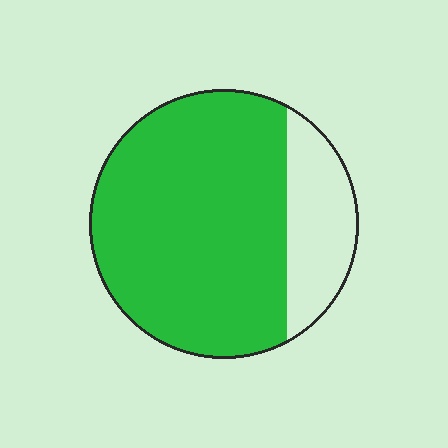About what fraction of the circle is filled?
About four fifths (4/5).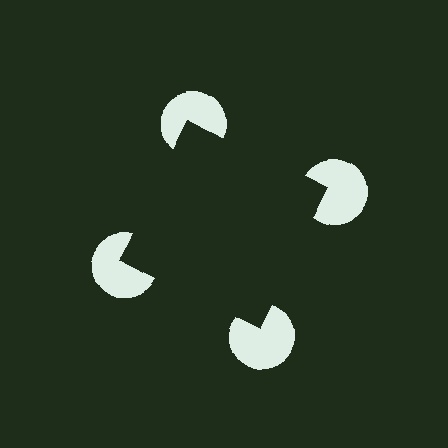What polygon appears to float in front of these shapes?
An illusory square — its edges are inferred from the aligned wedge cuts in the pac-man discs, not physically drawn.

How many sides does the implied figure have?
4 sides.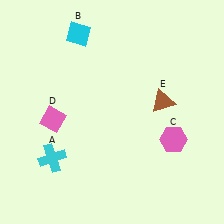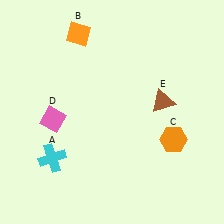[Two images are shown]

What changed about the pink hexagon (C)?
In Image 1, C is pink. In Image 2, it changed to orange.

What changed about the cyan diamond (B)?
In Image 1, B is cyan. In Image 2, it changed to orange.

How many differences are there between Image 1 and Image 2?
There are 2 differences between the two images.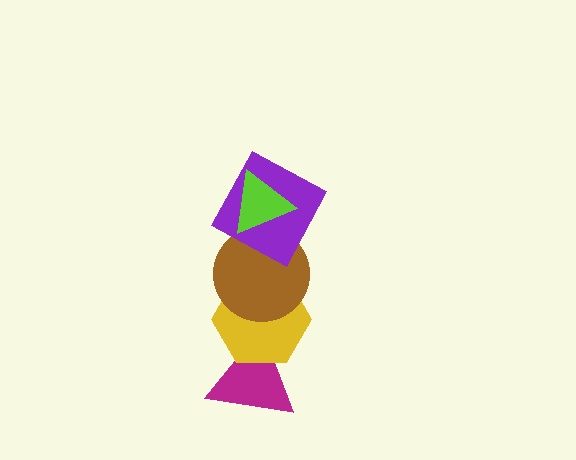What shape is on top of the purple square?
The lime triangle is on top of the purple square.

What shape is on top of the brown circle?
The purple square is on top of the brown circle.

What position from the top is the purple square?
The purple square is 2nd from the top.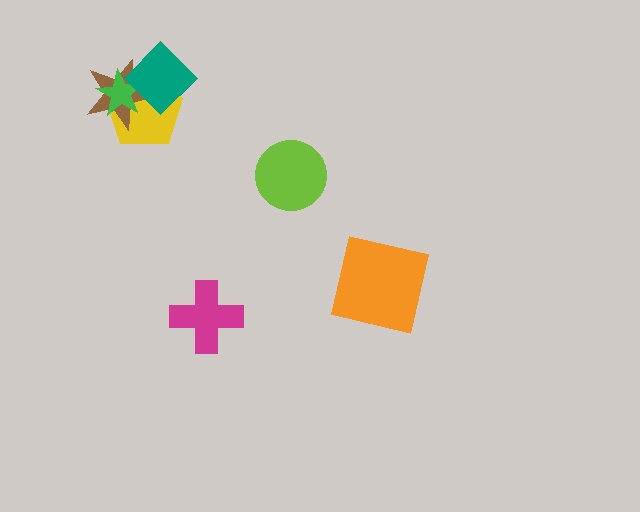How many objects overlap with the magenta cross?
0 objects overlap with the magenta cross.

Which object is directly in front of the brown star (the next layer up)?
The green star is directly in front of the brown star.